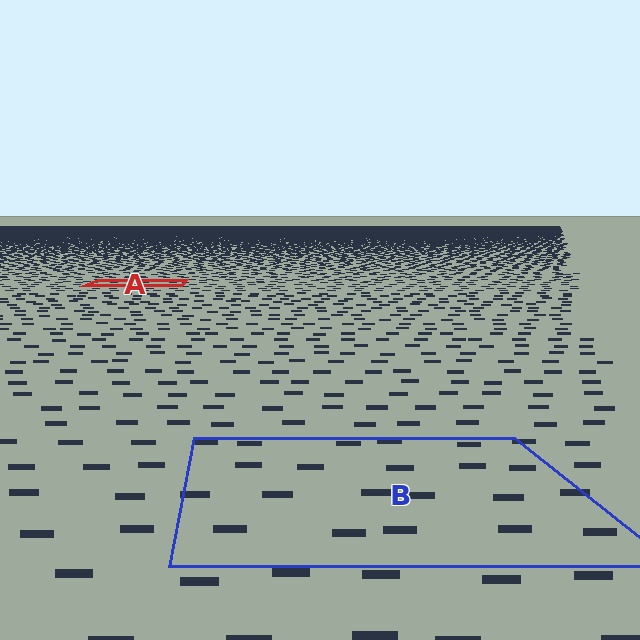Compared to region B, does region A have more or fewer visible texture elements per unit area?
Region A has more texture elements per unit area — they are packed more densely because it is farther away.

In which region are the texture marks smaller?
The texture marks are smaller in region A, because it is farther away.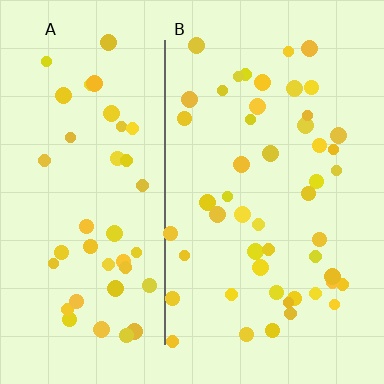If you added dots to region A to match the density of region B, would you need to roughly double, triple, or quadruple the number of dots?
Approximately double.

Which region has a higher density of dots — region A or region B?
B (the right).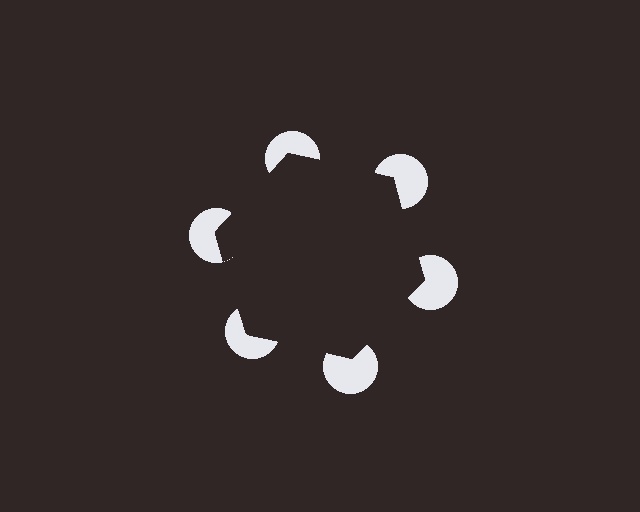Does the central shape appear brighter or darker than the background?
It typically appears slightly darker than the background, even though no actual brightness change is drawn.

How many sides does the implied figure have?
6 sides.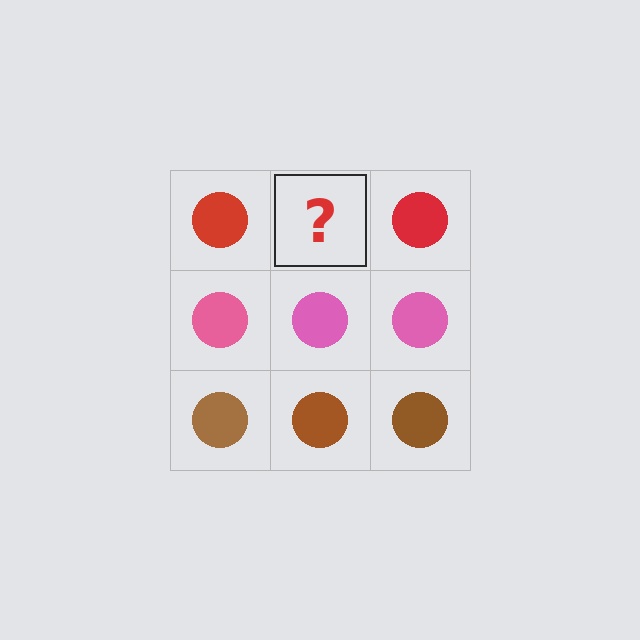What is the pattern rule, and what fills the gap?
The rule is that each row has a consistent color. The gap should be filled with a red circle.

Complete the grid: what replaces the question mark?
The question mark should be replaced with a red circle.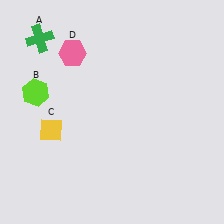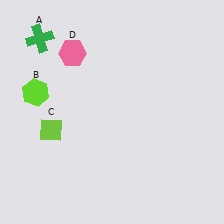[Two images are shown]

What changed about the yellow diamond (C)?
In Image 1, C is yellow. In Image 2, it changed to lime.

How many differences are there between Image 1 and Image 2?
There is 1 difference between the two images.